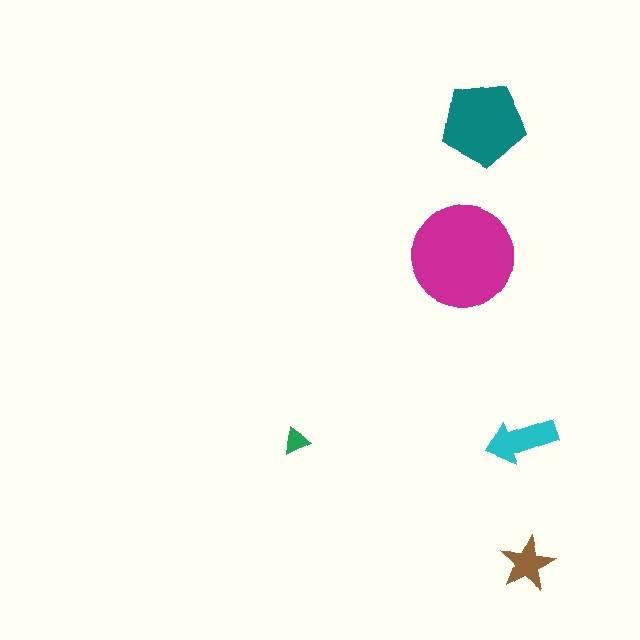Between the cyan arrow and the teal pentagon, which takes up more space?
The teal pentagon.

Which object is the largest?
The magenta circle.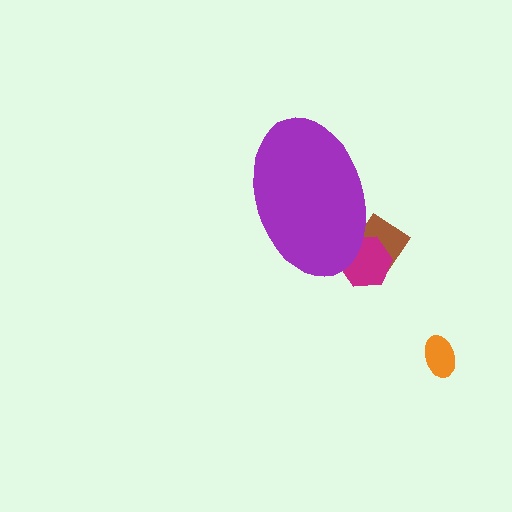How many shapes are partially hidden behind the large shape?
2 shapes are partially hidden.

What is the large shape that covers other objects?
A purple ellipse.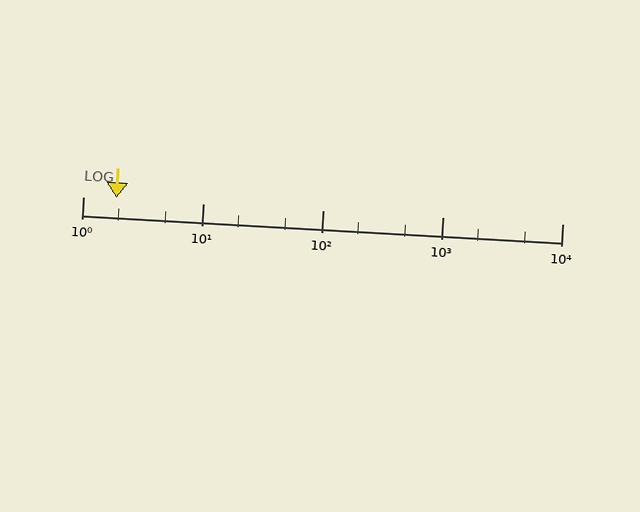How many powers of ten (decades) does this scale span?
The scale spans 4 decades, from 1 to 10000.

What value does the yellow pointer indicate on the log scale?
The pointer indicates approximately 1.9.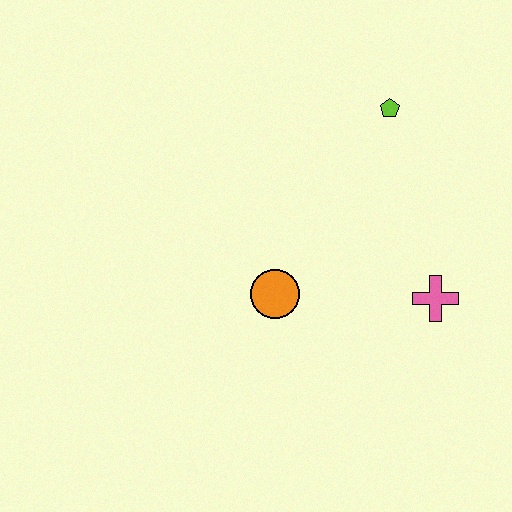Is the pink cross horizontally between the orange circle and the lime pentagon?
No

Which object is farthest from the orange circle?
The lime pentagon is farthest from the orange circle.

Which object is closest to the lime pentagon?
The pink cross is closest to the lime pentagon.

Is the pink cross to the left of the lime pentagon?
No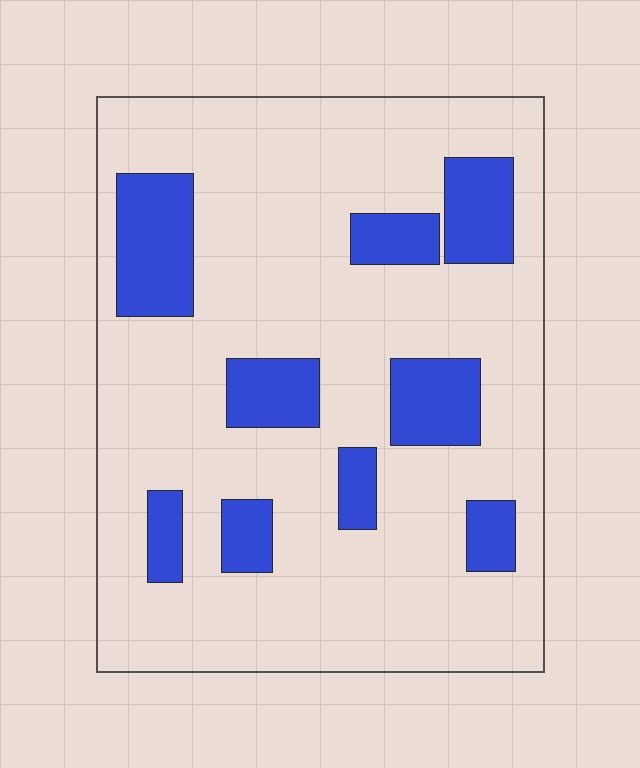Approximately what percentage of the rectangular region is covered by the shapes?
Approximately 20%.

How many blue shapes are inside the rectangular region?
9.